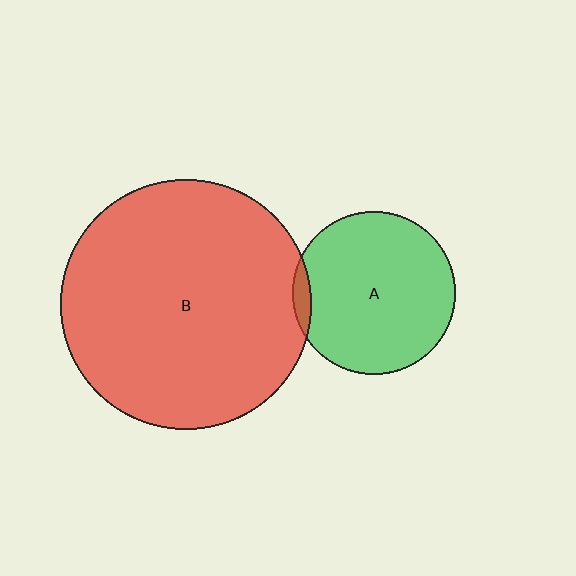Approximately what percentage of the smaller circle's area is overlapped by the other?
Approximately 5%.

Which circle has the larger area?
Circle B (red).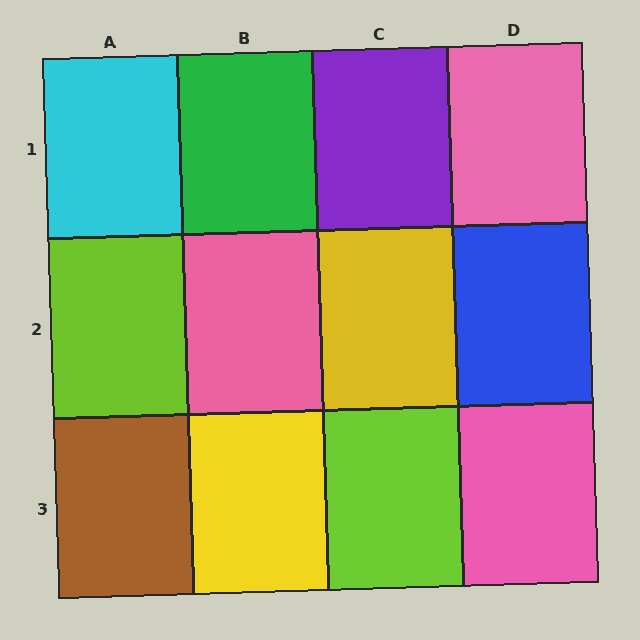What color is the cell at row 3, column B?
Yellow.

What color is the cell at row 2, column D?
Blue.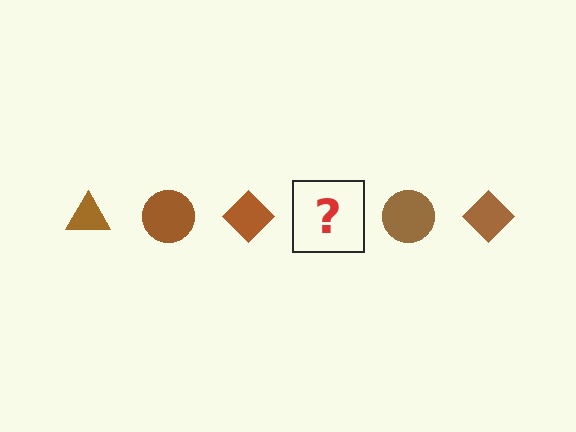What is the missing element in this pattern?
The missing element is a brown triangle.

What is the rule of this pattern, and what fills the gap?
The rule is that the pattern cycles through triangle, circle, diamond shapes in brown. The gap should be filled with a brown triangle.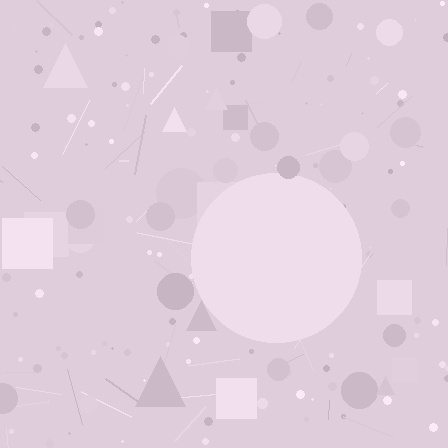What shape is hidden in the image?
A circle is hidden in the image.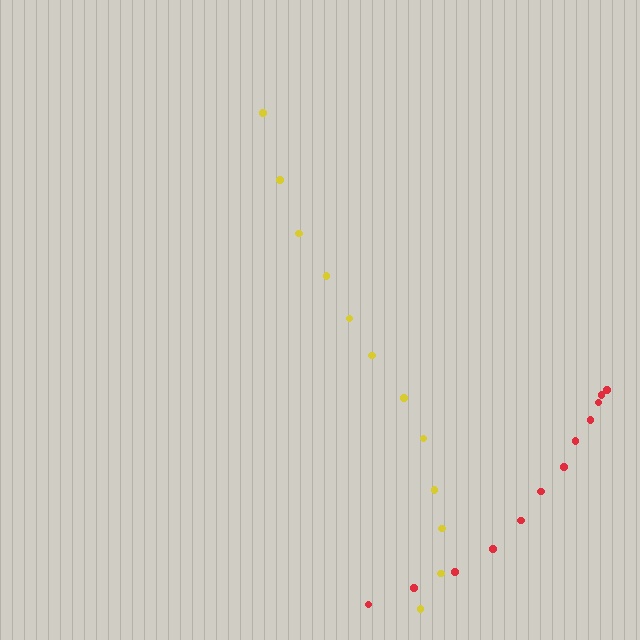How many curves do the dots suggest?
There are 2 distinct paths.